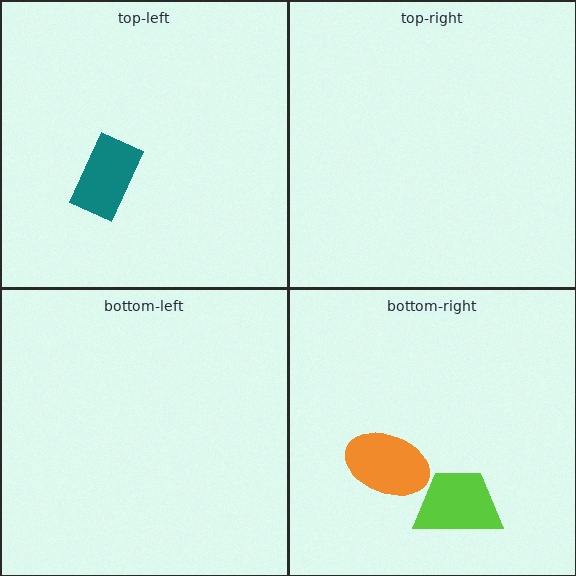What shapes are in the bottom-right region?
The lime trapezoid, the orange ellipse.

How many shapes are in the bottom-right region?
2.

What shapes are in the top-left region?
The teal rectangle.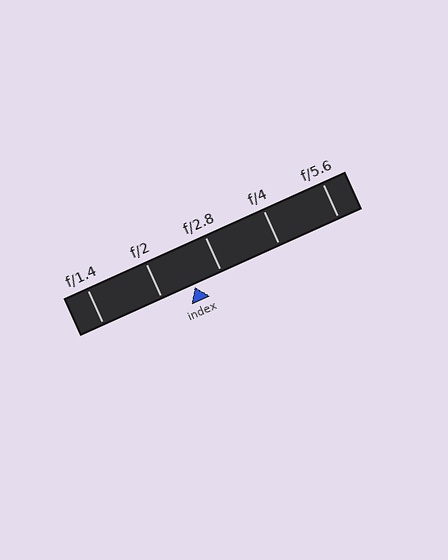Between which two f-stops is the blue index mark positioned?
The index mark is between f/2 and f/2.8.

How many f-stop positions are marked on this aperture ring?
There are 5 f-stop positions marked.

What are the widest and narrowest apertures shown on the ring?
The widest aperture shown is f/1.4 and the narrowest is f/5.6.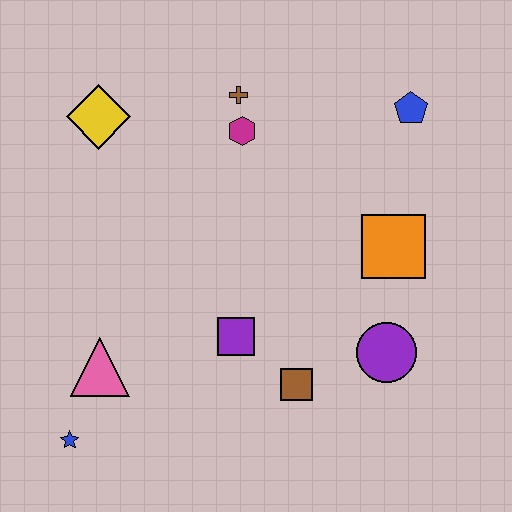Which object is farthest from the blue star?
The blue pentagon is farthest from the blue star.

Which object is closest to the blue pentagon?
The orange square is closest to the blue pentagon.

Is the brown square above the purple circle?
No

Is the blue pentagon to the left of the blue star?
No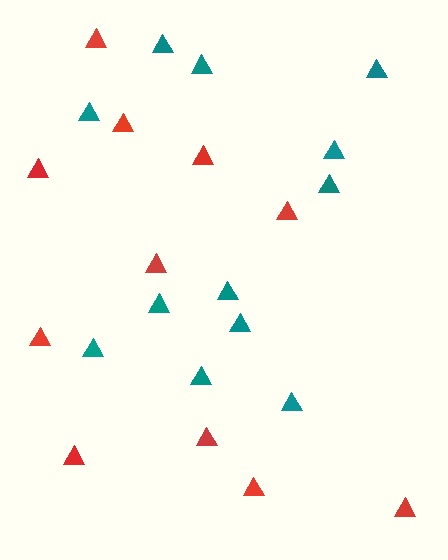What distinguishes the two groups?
There are 2 groups: one group of red triangles (11) and one group of teal triangles (12).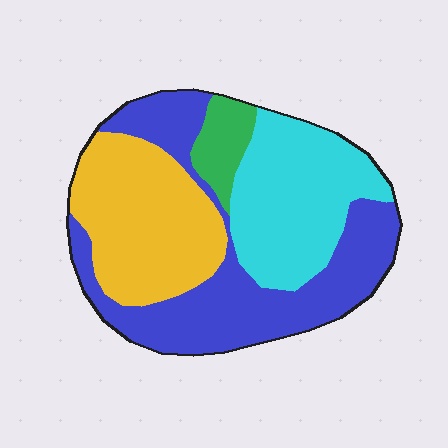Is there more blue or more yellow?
Blue.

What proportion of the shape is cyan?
Cyan takes up about one quarter (1/4) of the shape.